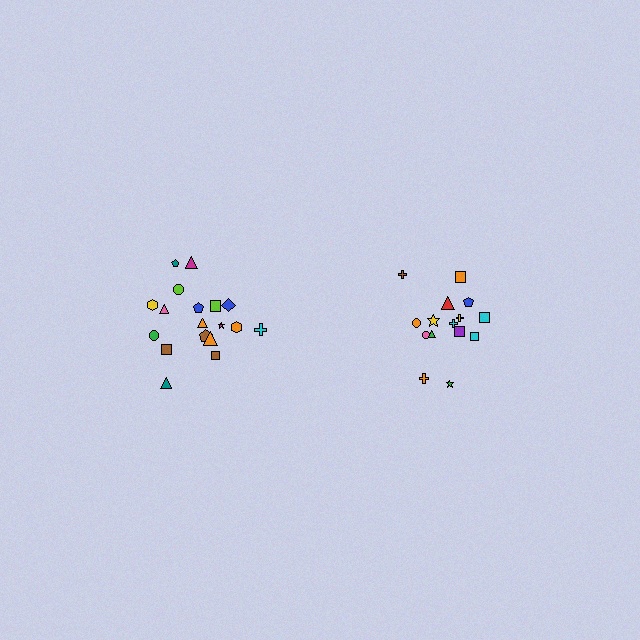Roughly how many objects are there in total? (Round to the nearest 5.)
Roughly 35 objects in total.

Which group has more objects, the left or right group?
The left group.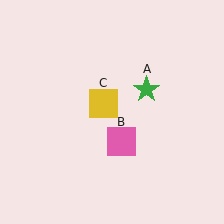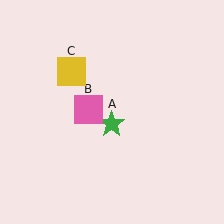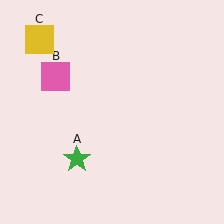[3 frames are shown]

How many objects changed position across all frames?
3 objects changed position: green star (object A), pink square (object B), yellow square (object C).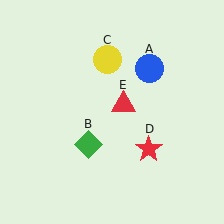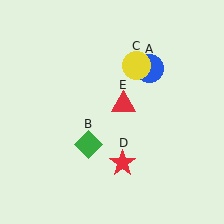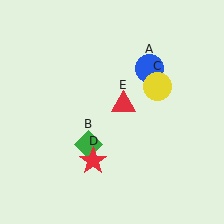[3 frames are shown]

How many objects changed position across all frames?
2 objects changed position: yellow circle (object C), red star (object D).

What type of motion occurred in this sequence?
The yellow circle (object C), red star (object D) rotated clockwise around the center of the scene.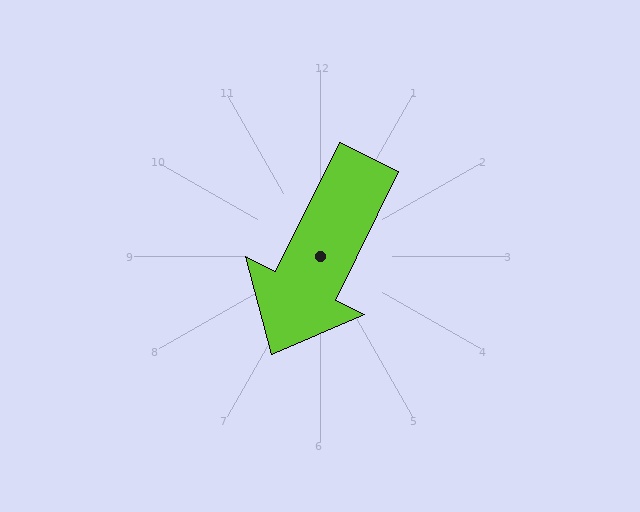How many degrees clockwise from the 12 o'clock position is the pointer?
Approximately 206 degrees.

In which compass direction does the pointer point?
Southwest.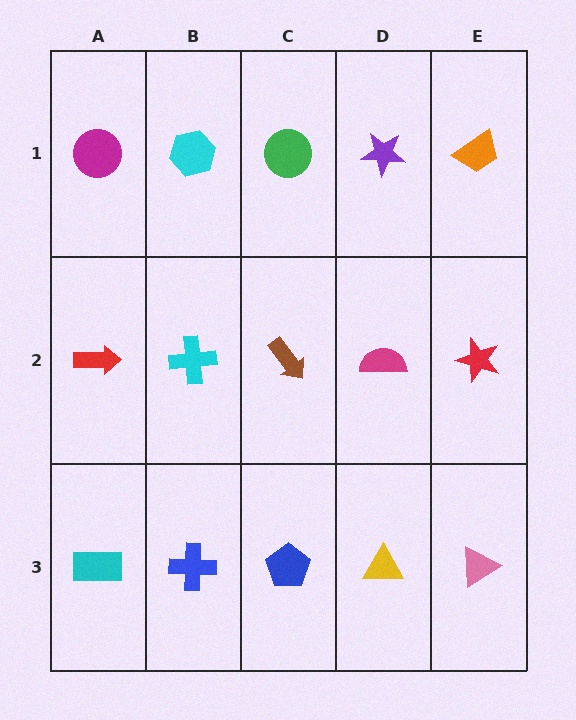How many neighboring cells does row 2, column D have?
4.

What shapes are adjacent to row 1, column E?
A red star (row 2, column E), a purple star (row 1, column D).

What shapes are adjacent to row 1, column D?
A magenta semicircle (row 2, column D), a green circle (row 1, column C), an orange trapezoid (row 1, column E).